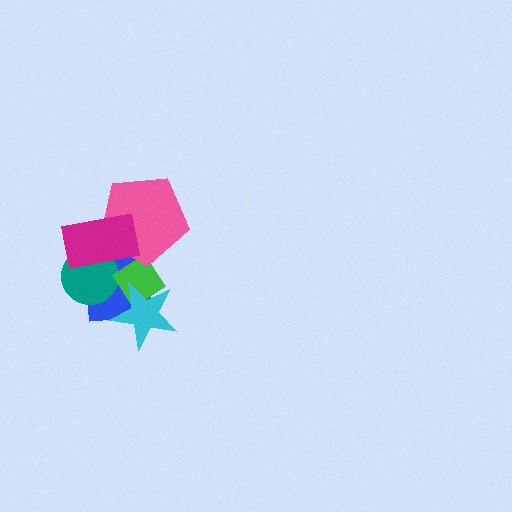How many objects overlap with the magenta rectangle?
4 objects overlap with the magenta rectangle.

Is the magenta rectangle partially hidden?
No, no other shape covers it.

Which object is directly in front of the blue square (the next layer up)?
The teal circle is directly in front of the blue square.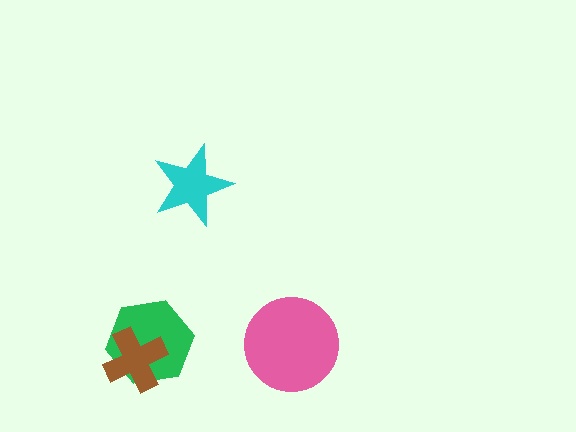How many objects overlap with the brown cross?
1 object overlaps with the brown cross.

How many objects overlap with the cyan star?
0 objects overlap with the cyan star.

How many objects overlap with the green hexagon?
1 object overlaps with the green hexagon.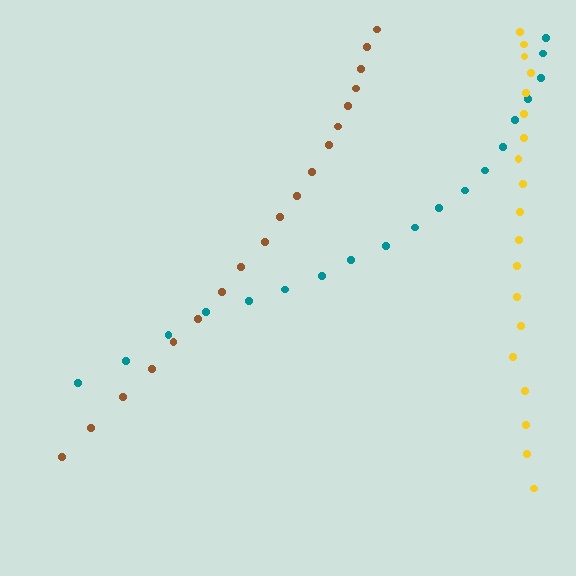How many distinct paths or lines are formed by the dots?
There are 3 distinct paths.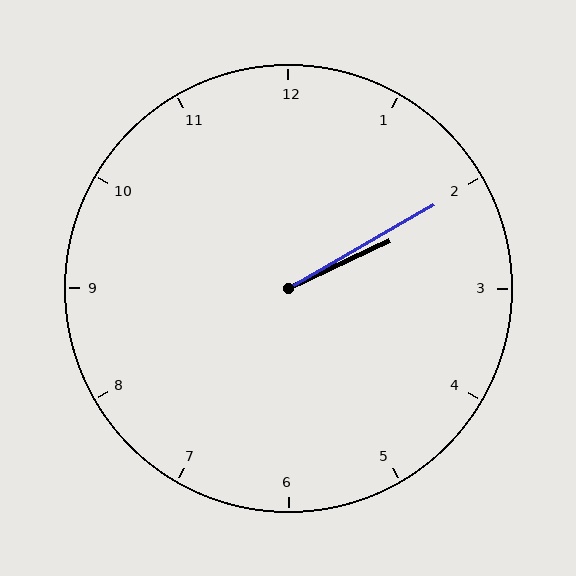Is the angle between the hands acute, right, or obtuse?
It is acute.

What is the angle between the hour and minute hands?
Approximately 5 degrees.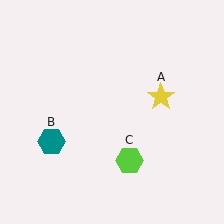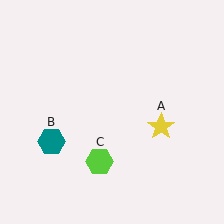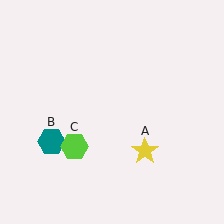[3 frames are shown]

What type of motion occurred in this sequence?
The yellow star (object A), lime hexagon (object C) rotated clockwise around the center of the scene.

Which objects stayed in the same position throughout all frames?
Teal hexagon (object B) remained stationary.